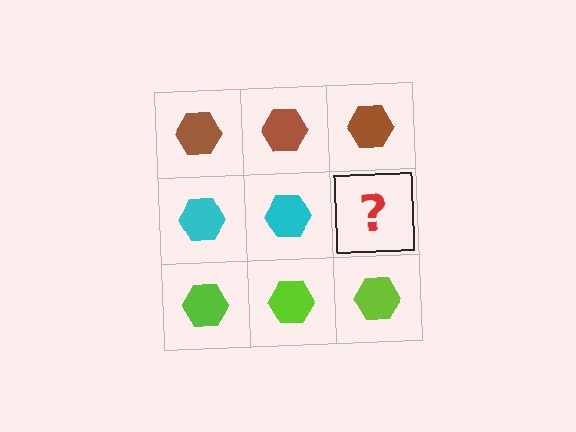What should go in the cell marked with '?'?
The missing cell should contain a cyan hexagon.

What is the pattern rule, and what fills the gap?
The rule is that each row has a consistent color. The gap should be filled with a cyan hexagon.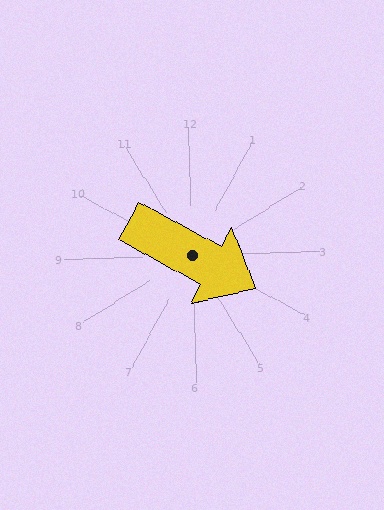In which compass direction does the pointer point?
Southeast.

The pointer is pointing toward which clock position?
Roughly 4 o'clock.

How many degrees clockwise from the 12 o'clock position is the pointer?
Approximately 120 degrees.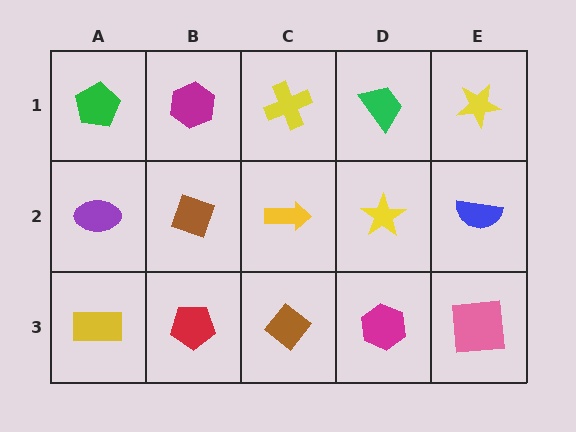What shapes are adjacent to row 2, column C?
A yellow cross (row 1, column C), a brown diamond (row 3, column C), a brown diamond (row 2, column B), a yellow star (row 2, column D).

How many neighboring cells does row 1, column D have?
3.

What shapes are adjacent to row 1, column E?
A blue semicircle (row 2, column E), a green trapezoid (row 1, column D).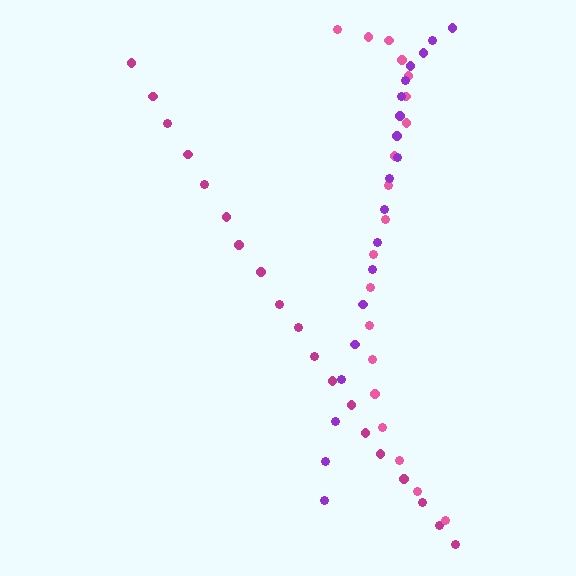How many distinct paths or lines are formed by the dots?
There are 3 distinct paths.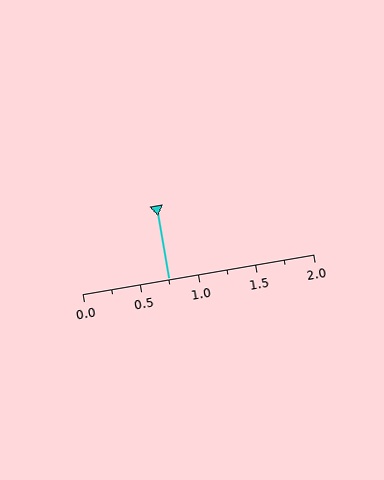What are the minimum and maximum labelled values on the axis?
The axis runs from 0.0 to 2.0.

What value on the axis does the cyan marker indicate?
The marker indicates approximately 0.75.